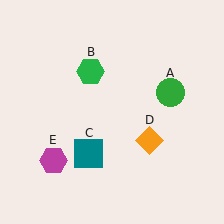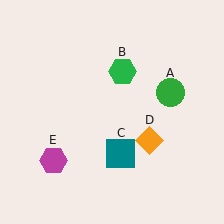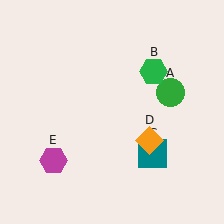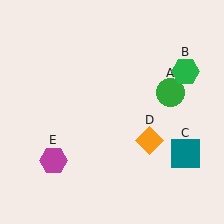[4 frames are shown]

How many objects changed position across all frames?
2 objects changed position: green hexagon (object B), teal square (object C).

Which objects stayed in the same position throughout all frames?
Green circle (object A) and orange diamond (object D) and magenta hexagon (object E) remained stationary.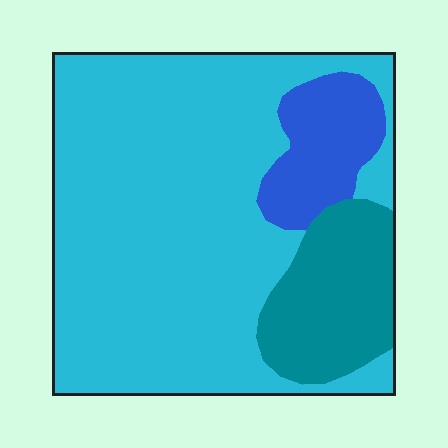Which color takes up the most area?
Cyan, at roughly 70%.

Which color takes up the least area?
Blue, at roughly 10%.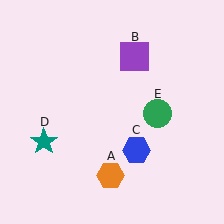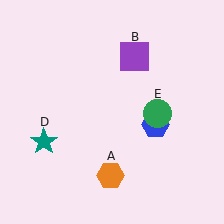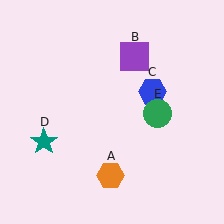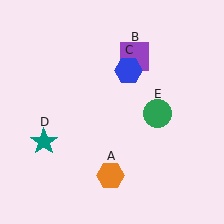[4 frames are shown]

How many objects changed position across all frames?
1 object changed position: blue hexagon (object C).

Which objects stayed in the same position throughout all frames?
Orange hexagon (object A) and purple square (object B) and teal star (object D) and green circle (object E) remained stationary.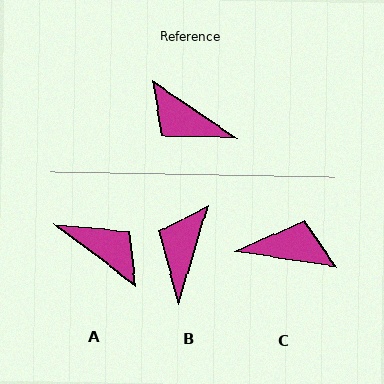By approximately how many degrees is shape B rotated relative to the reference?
Approximately 73 degrees clockwise.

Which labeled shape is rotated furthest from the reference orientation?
A, about 177 degrees away.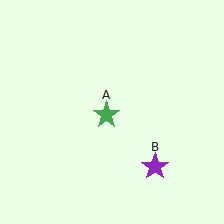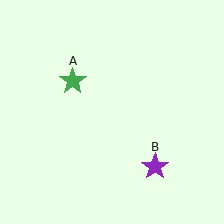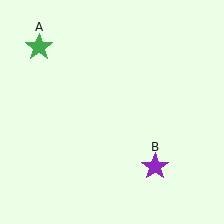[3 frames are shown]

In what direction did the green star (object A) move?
The green star (object A) moved up and to the left.